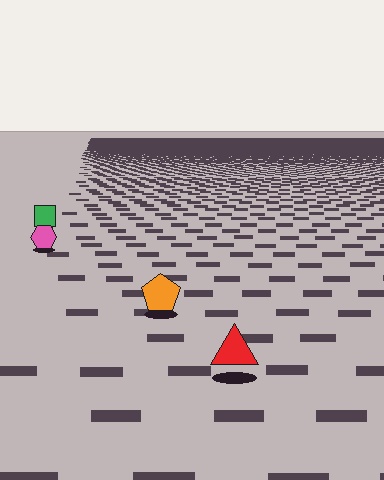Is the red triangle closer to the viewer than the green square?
Yes. The red triangle is closer — you can tell from the texture gradient: the ground texture is coarser near it.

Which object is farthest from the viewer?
The green square is farthest from the viewer. It appears smaller and the ground texture around it is denser.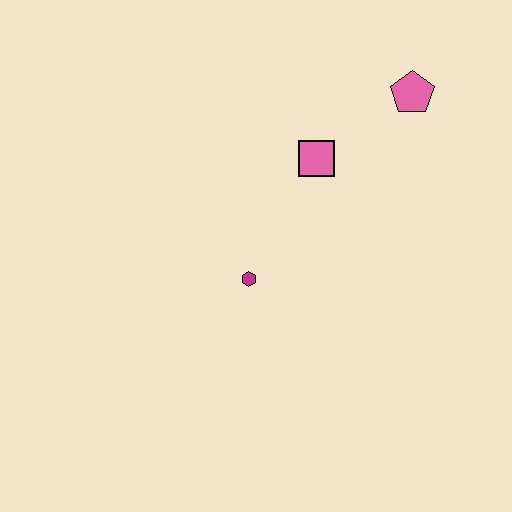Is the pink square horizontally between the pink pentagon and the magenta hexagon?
Yes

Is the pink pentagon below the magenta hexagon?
No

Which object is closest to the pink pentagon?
The pink square is closest to the pink pentagon.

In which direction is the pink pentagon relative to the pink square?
The pink pentagon is to the right of the pink square.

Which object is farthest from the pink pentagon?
The magenta hexagon is farthest from the pink pentagon.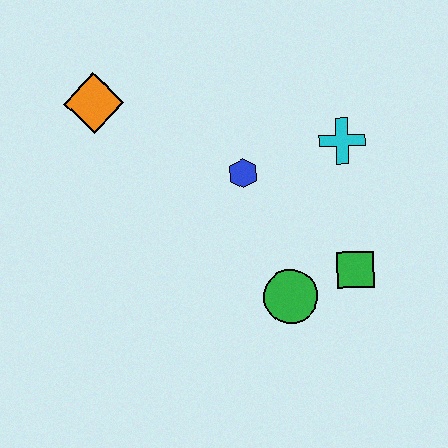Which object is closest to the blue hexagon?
The cyan cross is closest to the blue hexagon.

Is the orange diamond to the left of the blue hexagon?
Yes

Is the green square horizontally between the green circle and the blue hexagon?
No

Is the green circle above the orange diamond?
No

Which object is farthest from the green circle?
The orange diamond is farthest from the green circle.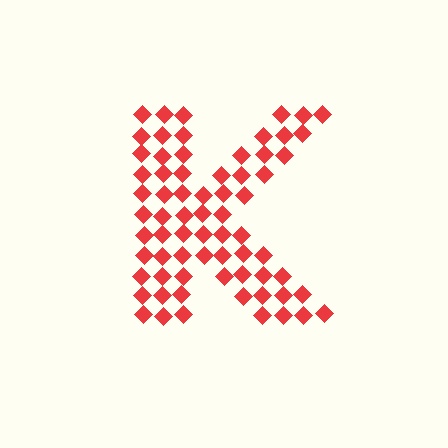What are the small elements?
The small elements are diamonds.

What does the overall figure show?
The overall figure shows the letter K.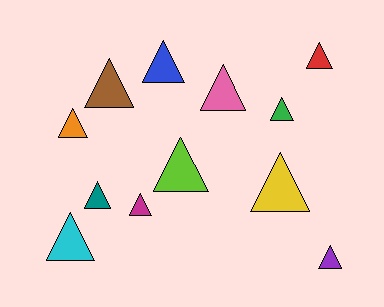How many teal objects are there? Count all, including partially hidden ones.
There is 1 teal object.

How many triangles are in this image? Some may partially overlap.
There are 12 triangles.